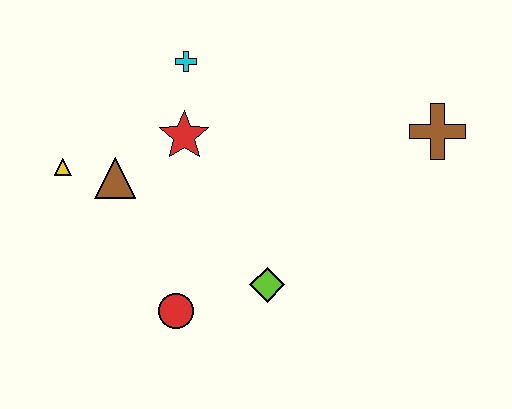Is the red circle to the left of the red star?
Yes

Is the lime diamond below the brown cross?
Yes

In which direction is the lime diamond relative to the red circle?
The lime diamond is to the right of the red circle.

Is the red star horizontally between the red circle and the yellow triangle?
No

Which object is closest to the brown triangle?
The yellow triangle is closest to the brown triangle.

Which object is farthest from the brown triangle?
The brown cross is farthest from the brown triangle.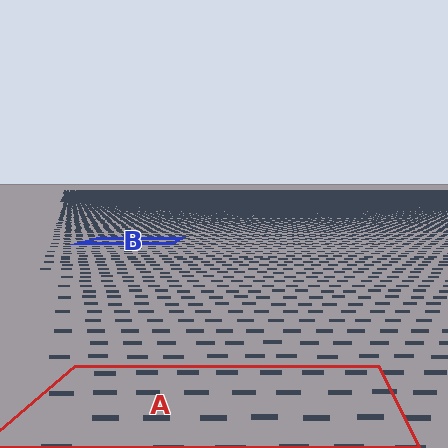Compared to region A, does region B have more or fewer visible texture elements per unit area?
Region B has more texture elements per unit area — they are packed more densely because it is farther away.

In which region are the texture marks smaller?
The texture marks are smaller in region B, because it is farther away.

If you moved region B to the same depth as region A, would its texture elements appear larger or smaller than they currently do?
They would appear larger. At a closer depth, the same texture elements are projected at a bigger on-screen size.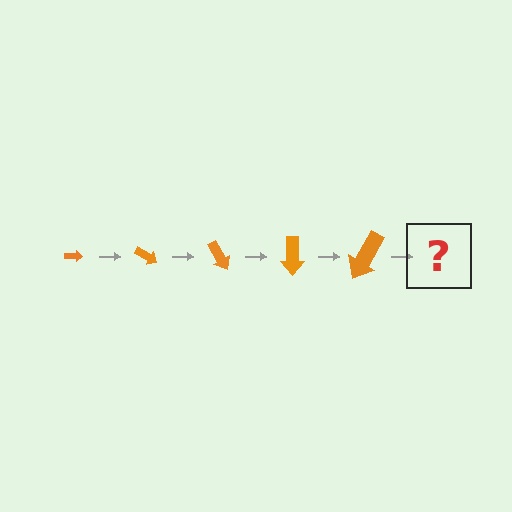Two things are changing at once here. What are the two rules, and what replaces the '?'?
The two rules are that the arrow grows larger each step and it rotates 30 degrees each step. The '?' should be an arrow, larger than the previous one and rotated 150 degrees from the start.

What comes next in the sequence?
The next element should be an arrow, larger than the previous one and rotated 150 degrees from the start.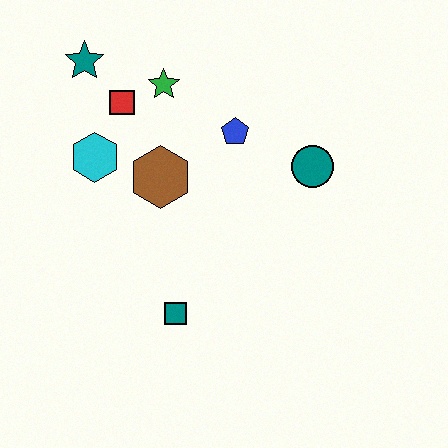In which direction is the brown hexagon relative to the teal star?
The brown hexagon is below the teal star.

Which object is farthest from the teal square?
The teal star is farthest from the teal square.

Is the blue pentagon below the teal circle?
No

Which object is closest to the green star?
The red square is closest to the green star.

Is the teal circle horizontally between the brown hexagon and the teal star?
No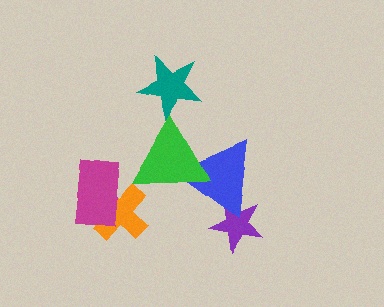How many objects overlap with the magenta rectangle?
1 object overlaps with the magenta rectangle.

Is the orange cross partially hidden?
Yes, it is partially covered by another shape.